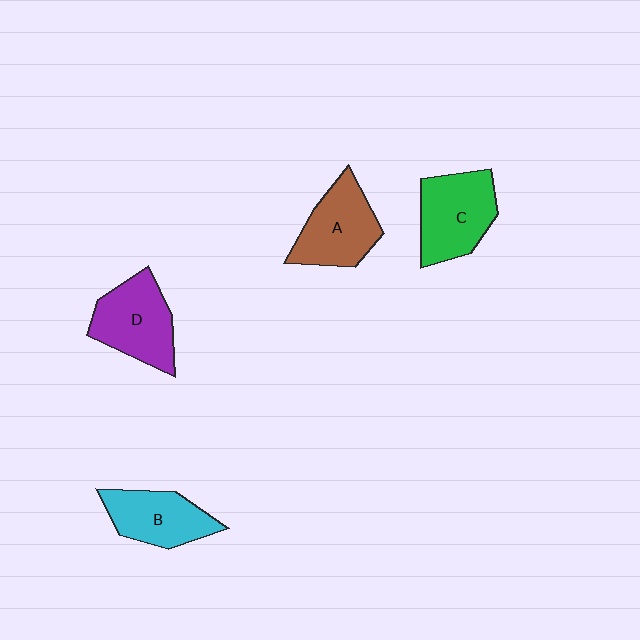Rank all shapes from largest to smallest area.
From largest to smallest: C (green), D (purple), A (brown), B (cyan).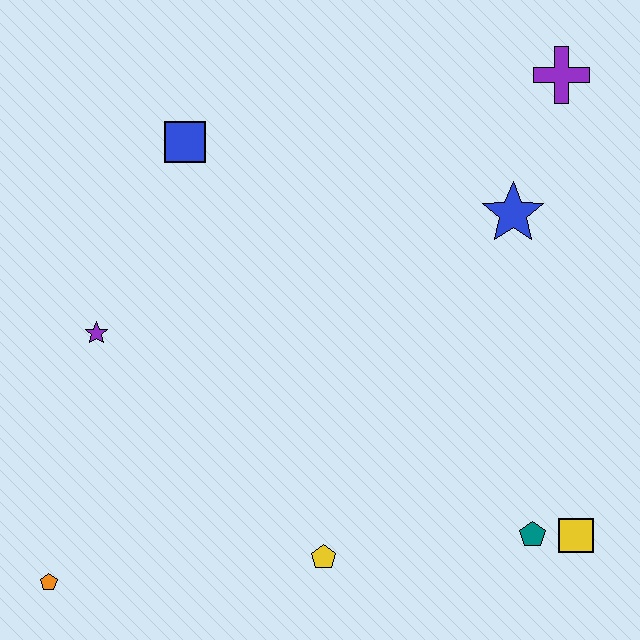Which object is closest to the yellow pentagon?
The teal pentagon is closest to the yellow pentagon.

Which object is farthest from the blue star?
The orange pentagon is farthest from the blue star.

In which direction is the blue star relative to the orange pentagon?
The blue star is to the right of the orange pentagon.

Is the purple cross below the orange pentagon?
No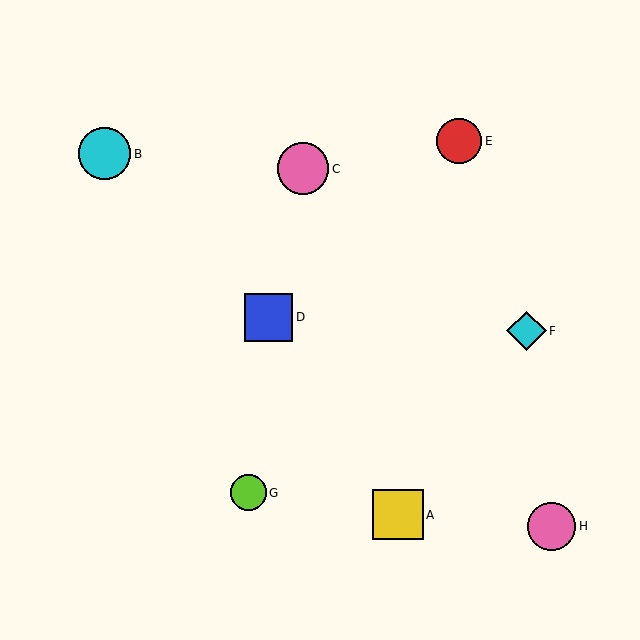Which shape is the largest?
The cyan circle (labeled B) is the largest.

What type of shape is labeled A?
Shape A is a yellow square.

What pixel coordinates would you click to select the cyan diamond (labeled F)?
Click at (526, 331) to select the cyan diamond F.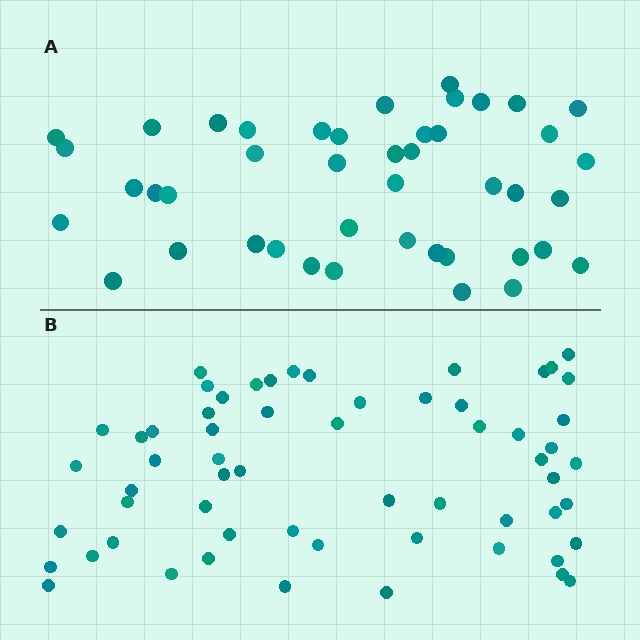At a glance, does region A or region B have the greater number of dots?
Region B (the bottom region) has more dots.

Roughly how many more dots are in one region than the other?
Region B has approximately 15 more dots than region A.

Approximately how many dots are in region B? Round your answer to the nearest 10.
About 60 dots.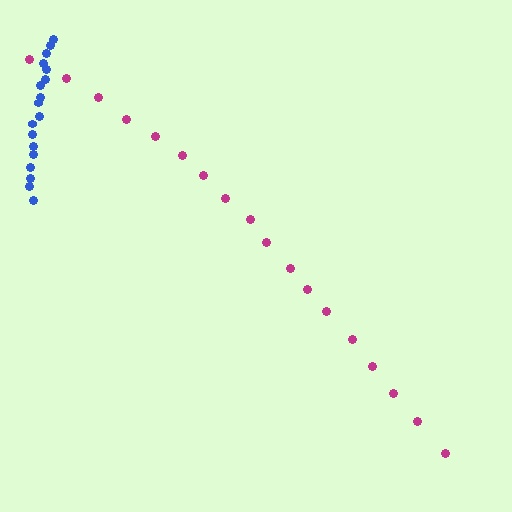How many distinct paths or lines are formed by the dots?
There are 2 distinct paths.